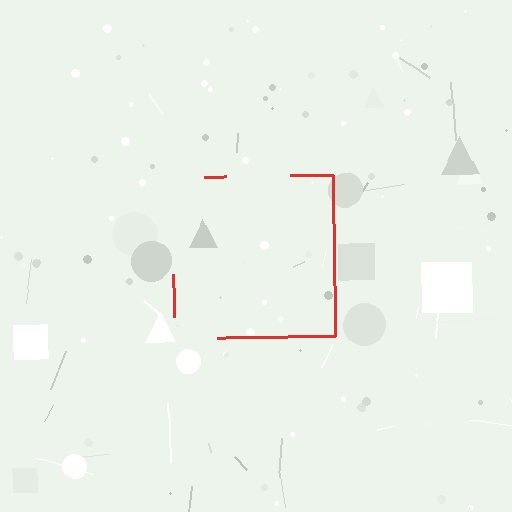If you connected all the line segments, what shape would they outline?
They would outline a square.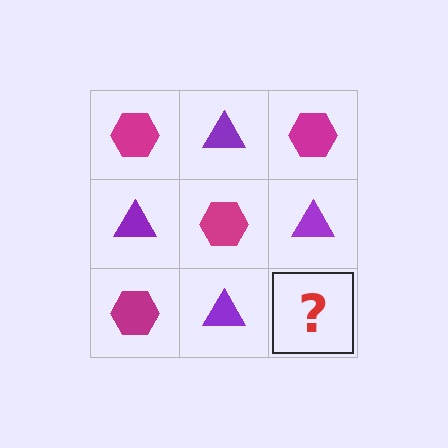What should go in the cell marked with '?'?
The missing cell should contain a magenta hexagon.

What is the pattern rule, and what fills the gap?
The rule is that it alternates magenta hexagon and purple triangle in a checkerboard pattern. The gap should be filled with a magenta hexagon.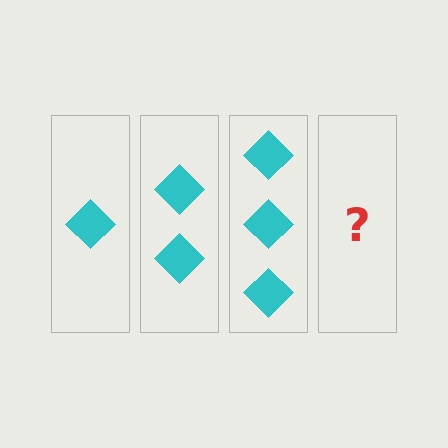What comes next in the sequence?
The next element should be 4 diamonds.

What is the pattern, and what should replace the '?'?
The pattern is that each step adds one more diamond. The '?' should be 4 diamonds.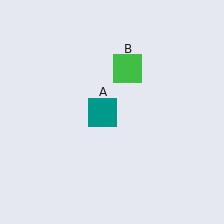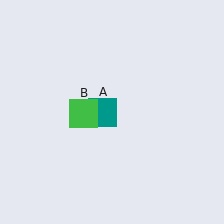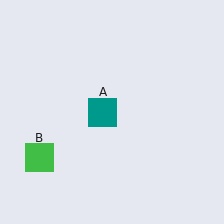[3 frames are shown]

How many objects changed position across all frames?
1 object changed position: green square (object B).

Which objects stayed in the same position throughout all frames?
Teal square (object A) remained stationary.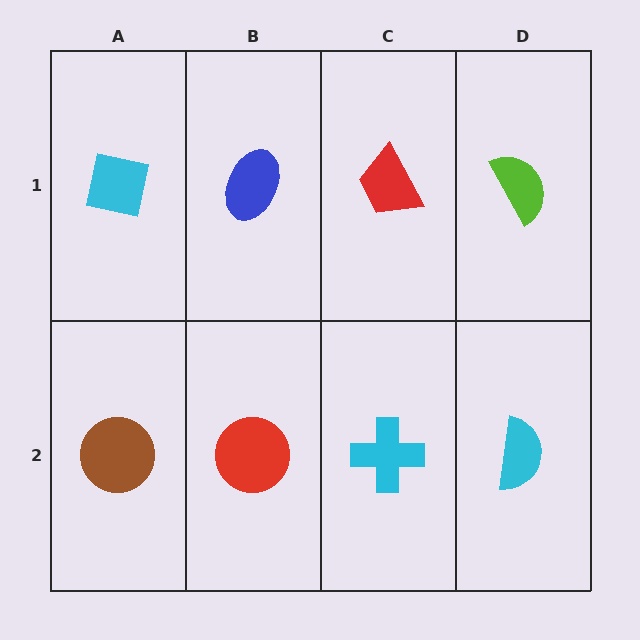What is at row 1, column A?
A cyan square.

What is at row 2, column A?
A brown circle.